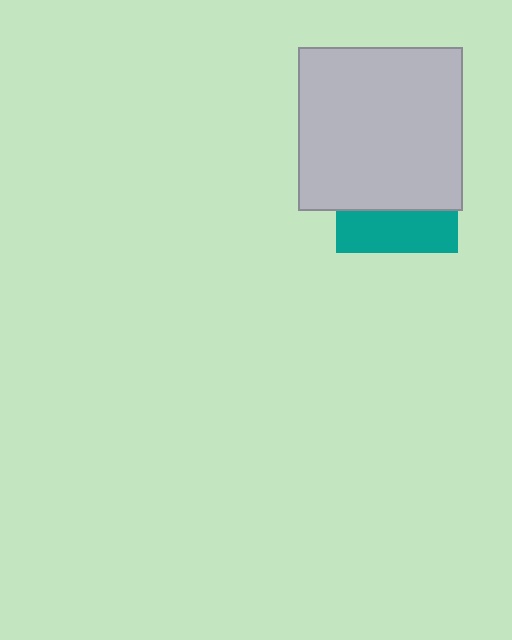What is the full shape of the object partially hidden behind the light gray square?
The partially hidden object is a teal square.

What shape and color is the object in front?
The object in front is a light gray square.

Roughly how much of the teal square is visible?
A small part of it is visible (roughly 34%).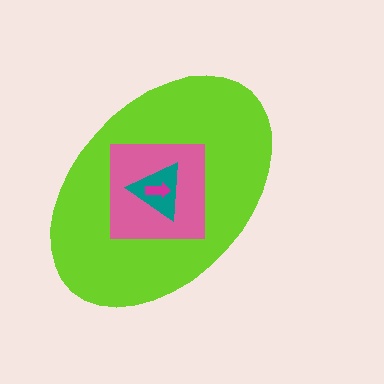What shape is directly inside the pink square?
The teal triangle.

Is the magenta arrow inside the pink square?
Yes.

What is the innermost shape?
The magenta arrow.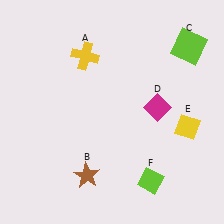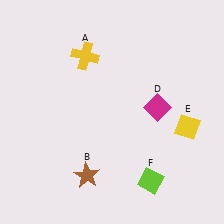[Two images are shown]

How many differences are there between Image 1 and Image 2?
There is 1 difference between the two images.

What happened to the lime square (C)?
The lime square (C) was removed in Image 2. It was in the top-right area of Image 1.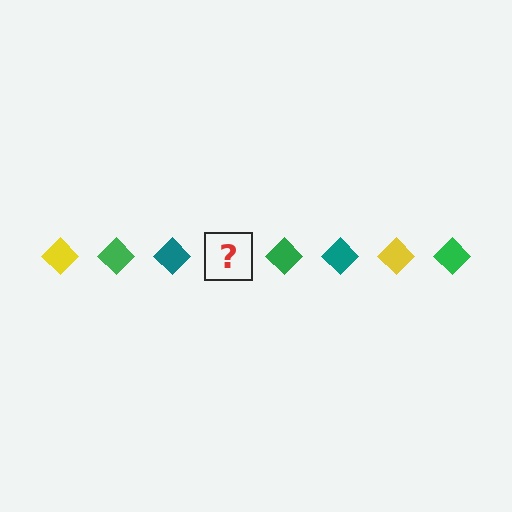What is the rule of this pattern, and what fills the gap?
The rule is that the pattern cycles through yellow, green, teal diamonds. The gap should be filled with a yellow diamond.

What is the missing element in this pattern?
The missing element is a yellow diamond.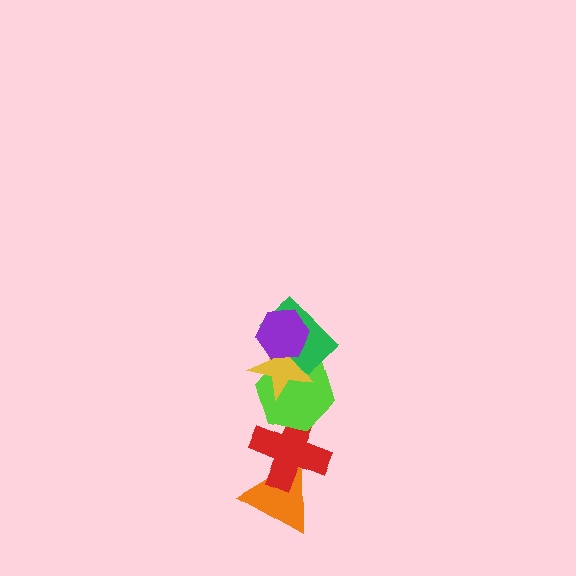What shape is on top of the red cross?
The lime hexagon is on top of the red cross.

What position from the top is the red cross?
The red cross is 5th from the top.